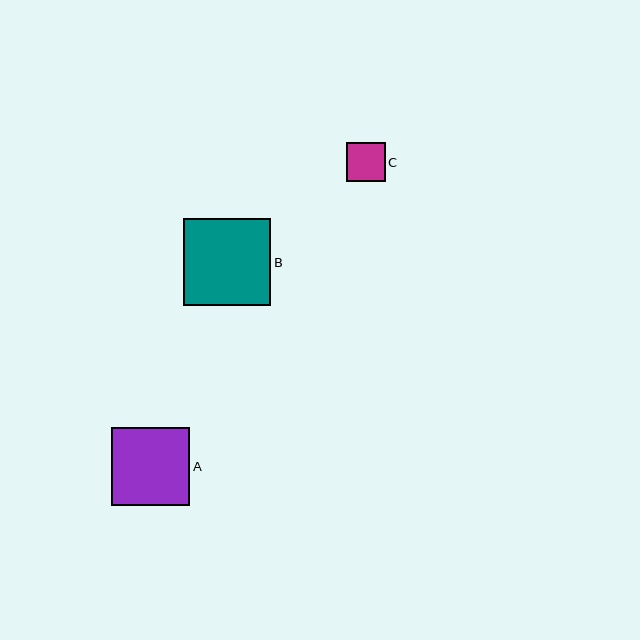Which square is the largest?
Square B is the largest with a size of approximately 87 pixels.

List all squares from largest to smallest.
From largest to smallest: B, A, C.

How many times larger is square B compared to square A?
Square B is approximately 1.1 times the size of square A.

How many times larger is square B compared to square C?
Square B is approximately 2.2 times the size of square C.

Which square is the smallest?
Square C is the smallest with a size of approximately 39 pixels.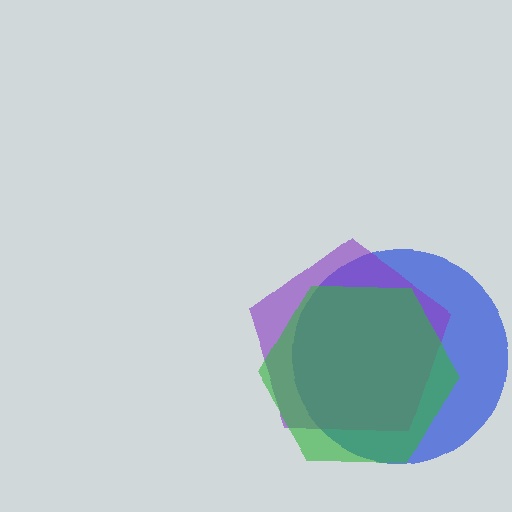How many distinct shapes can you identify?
There are 3 distinct shapes: a blue circle, a purple pentagon, a green hexagon.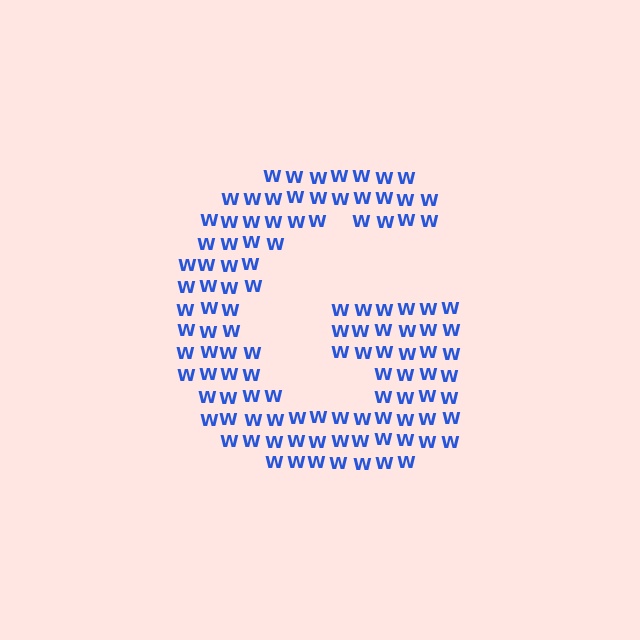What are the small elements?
The small elements are letter W's.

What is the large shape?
The large shape is the letter G.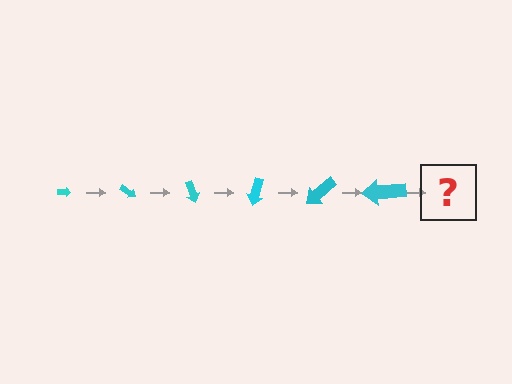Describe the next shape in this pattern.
It should be an arrow, larger than the previous one and rotated 210 degrees from the start.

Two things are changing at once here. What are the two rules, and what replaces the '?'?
The two rules are that the arrow grows larger each step and it rotates 35 degrees each step. The '?' should be an arrow, larger than the previous one and rotated 210 degrees from the start.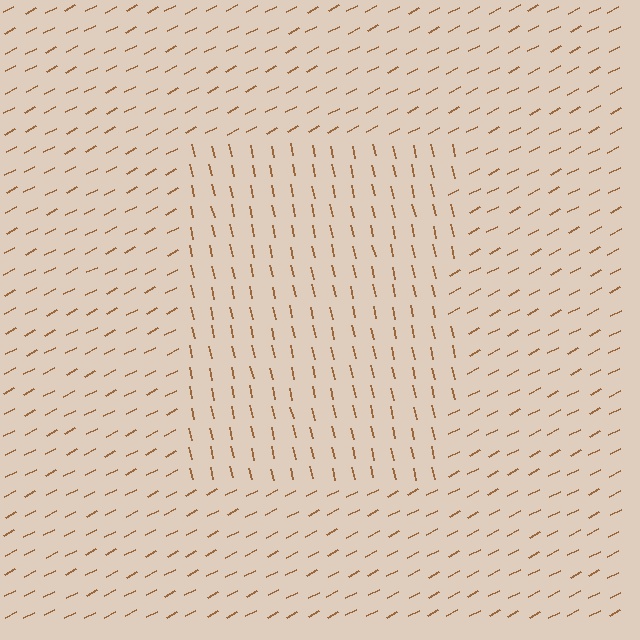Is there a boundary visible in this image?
Yes, there is a texture boundary formed by a change in line orientation.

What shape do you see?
I see a rectangle.